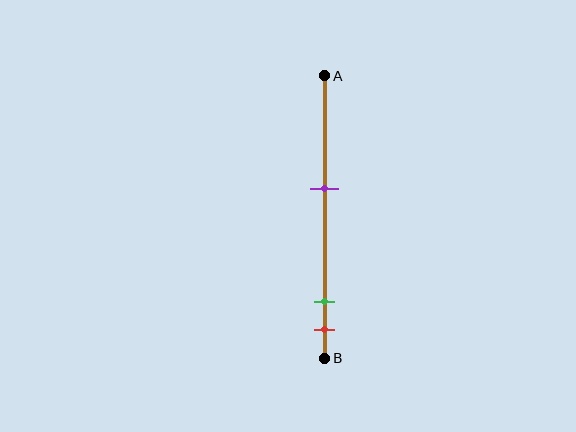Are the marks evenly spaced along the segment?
No, the marks are not evenly spaced.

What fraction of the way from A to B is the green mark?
The green mark is approximately 80% (0.8) of the way from A to B.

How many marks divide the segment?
There are 3 marks dividing the segment.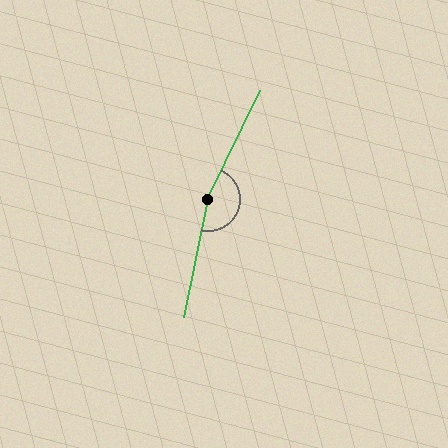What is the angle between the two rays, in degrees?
Approximately 166 degrees.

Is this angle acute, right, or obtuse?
It is obtuse.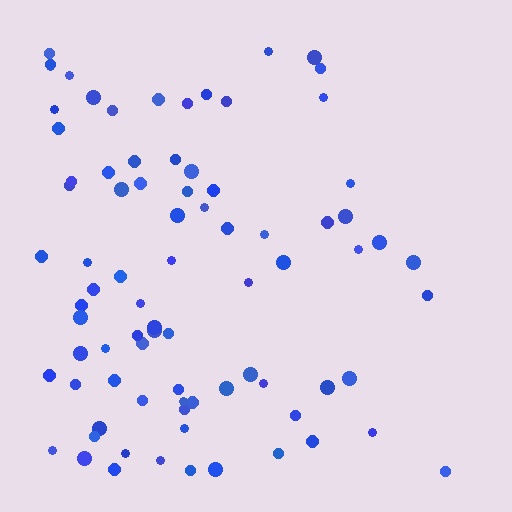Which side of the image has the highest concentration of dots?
The left.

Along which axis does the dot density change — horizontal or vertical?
Horizontal.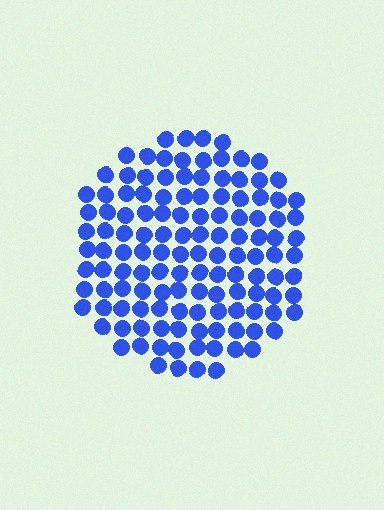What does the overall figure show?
The overall figure shows a circle.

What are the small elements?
The small elements are circles.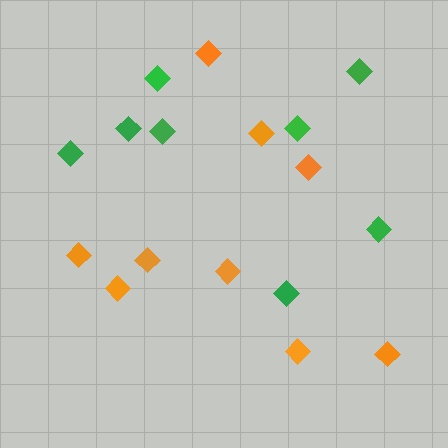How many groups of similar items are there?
There are 2 groups: one group of orange diamonds (9) and one group of green diamonds (8).